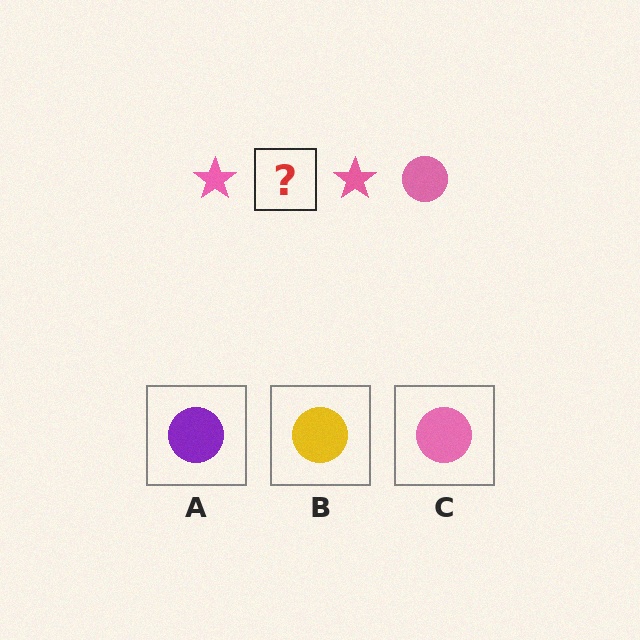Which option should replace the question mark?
Option C.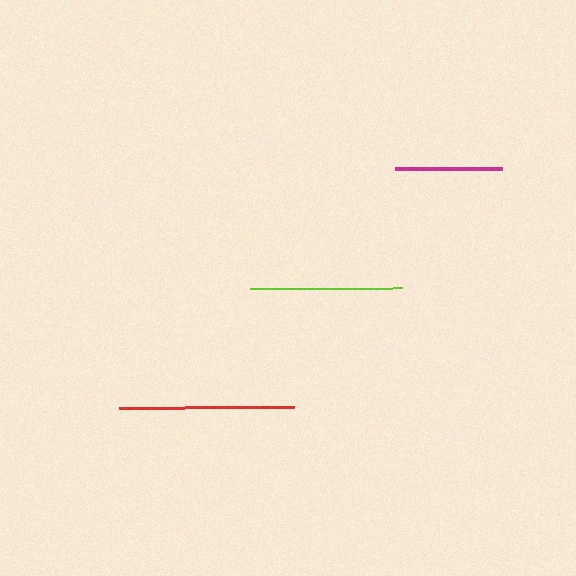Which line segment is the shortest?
The magenta line is the shortest at approximately 106 pixels.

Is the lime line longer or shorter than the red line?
The red line is longer than the lime line.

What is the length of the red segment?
The red segment is approximately 175 pixels long.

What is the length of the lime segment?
The lime segment is approximately 152 pixels long.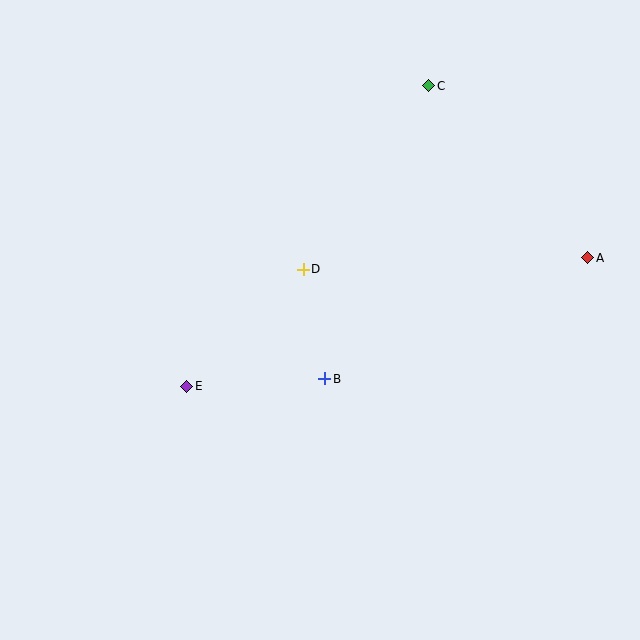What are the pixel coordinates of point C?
Point C is at (429, 86).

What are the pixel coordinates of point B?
Point B is at (325, 379).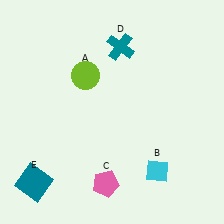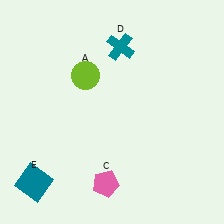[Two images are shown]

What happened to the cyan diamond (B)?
The cyan diamond (B) was removed in Image 2. It was in the bottom-right area of Image 1.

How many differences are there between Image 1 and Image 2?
There is 1 difference between the two images.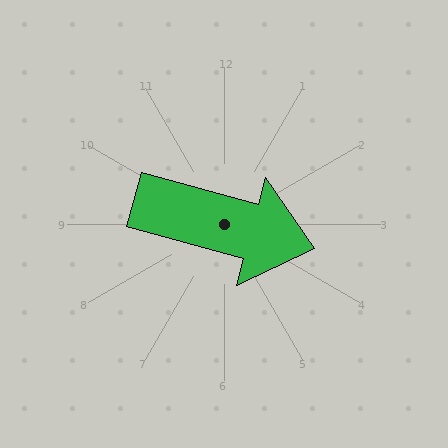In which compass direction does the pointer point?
East.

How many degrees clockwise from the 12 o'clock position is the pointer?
Approximately 105 degrees.